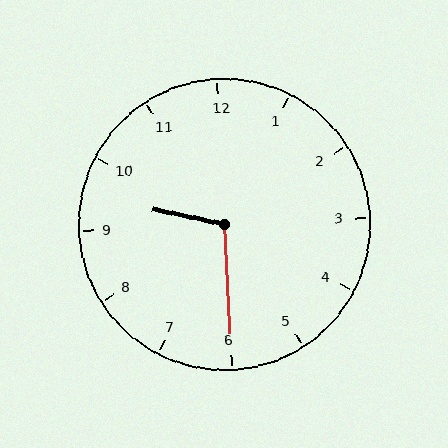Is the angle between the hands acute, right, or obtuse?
It is obtuse.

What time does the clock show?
9:30.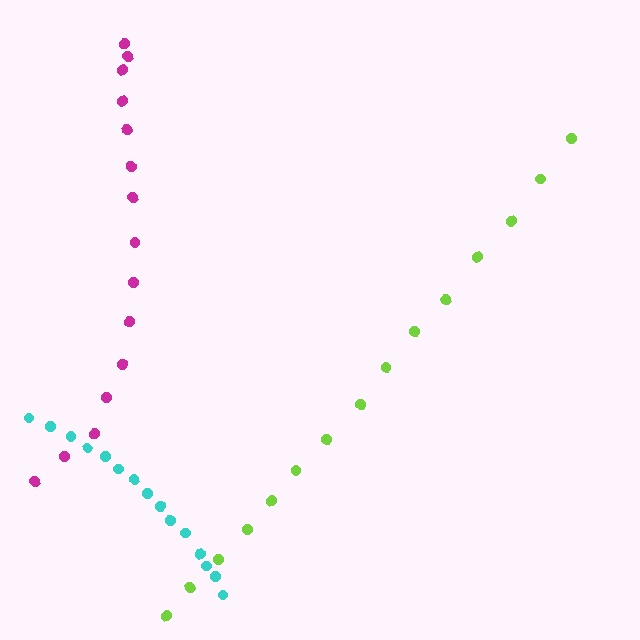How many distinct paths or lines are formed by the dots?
There are 3 distinct paths.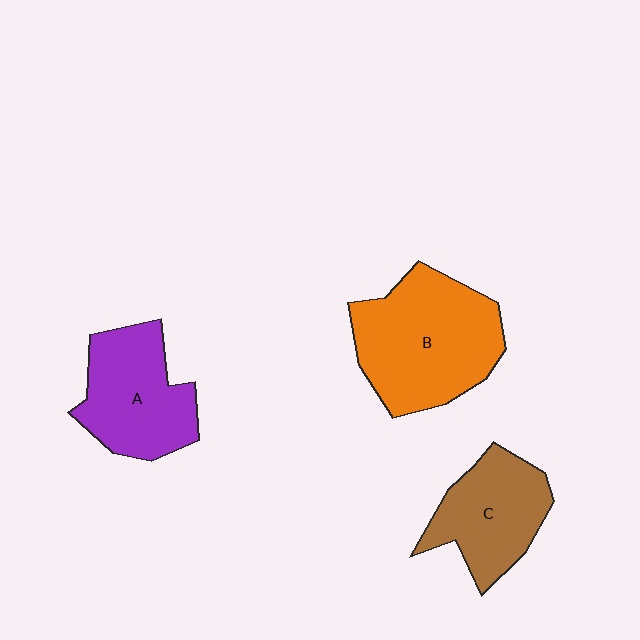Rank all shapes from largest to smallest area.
From largest to smallest: B (orange), A (purple), C (brown).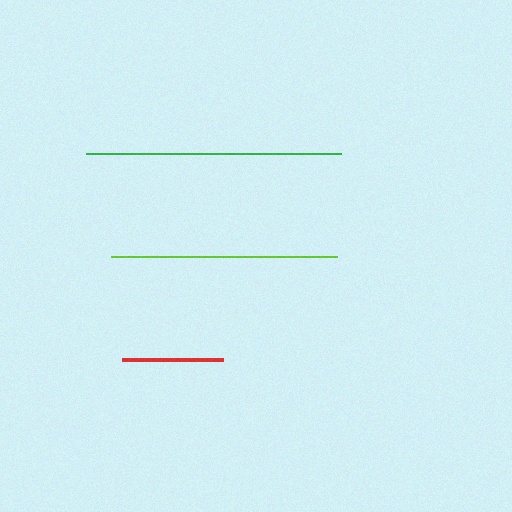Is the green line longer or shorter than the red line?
The green line is longer than the red line.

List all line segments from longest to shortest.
From longest to shortest: green, lime, red.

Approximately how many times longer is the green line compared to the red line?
The green line is approximately 2.5 times the length of the red line.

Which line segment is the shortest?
The red line is the shortest at approximately 101 pixels.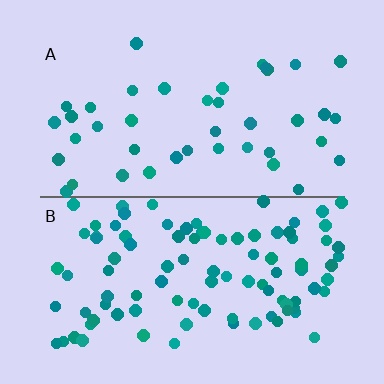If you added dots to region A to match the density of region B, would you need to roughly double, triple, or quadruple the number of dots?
Approximately double.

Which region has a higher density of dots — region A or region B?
B (the bottom).